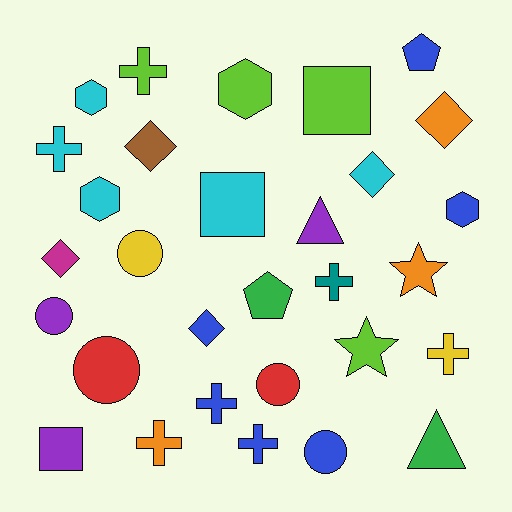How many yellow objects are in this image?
There are 2 yellow objects.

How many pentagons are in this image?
There are 2 pentagons.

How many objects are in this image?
There are 30 objects.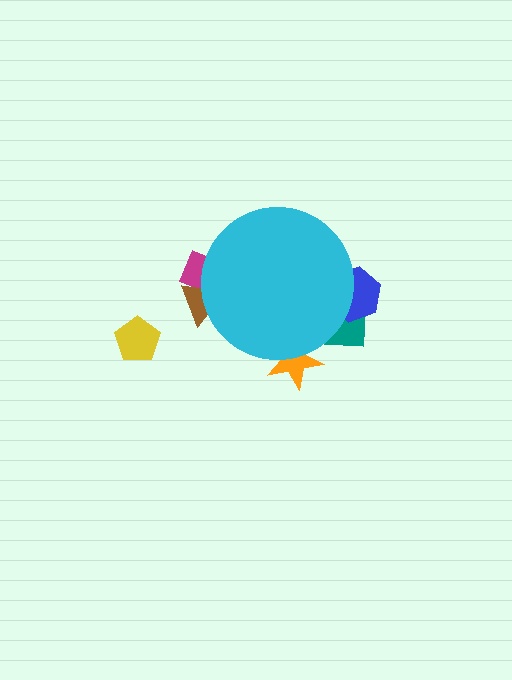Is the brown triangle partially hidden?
Yes, the brown triangle is partially hidden behind the cyan circle.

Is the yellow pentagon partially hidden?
No, the yellow pentagon is fully visible.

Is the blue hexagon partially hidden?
Yes, the blue hexagon is partially hidden behind the cyan circle.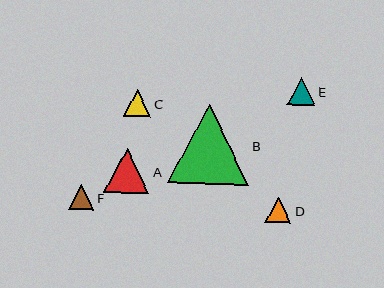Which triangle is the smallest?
Triangle F is the smallest with a size of approximately 25 pixels.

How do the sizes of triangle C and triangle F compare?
Triangle C and triangle F are approximately the same size.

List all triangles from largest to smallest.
From largest to smallest: B, A, E, C, D, F.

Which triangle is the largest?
Triangle B is the largest with a size of approximately 80 pixels.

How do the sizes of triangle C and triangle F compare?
Triangle C and triangle F are approximately the same size.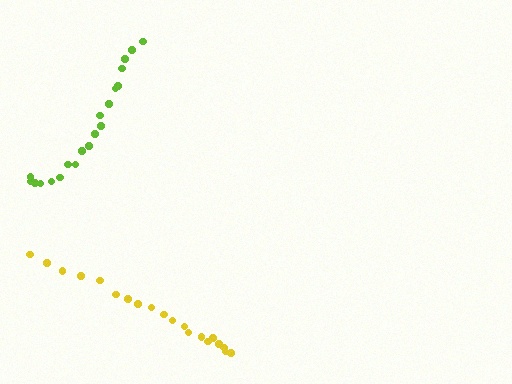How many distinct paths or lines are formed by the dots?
There are 2 distinct paths.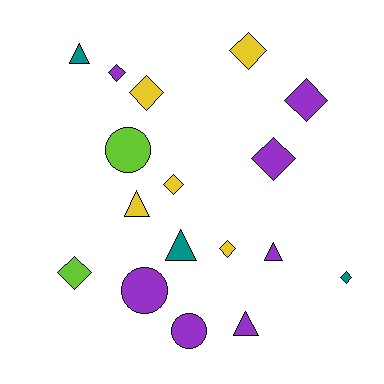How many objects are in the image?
There are 17 objects.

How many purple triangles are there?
There are 2 purple triangles.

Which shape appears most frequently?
Diamond, with 9 objects.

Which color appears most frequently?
Purple, with 7 objects.